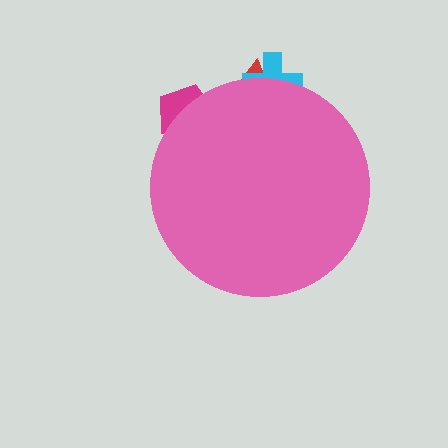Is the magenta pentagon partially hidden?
Yes, the magenta pentagon is partially hidden behind the pink circle.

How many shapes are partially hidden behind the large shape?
3 shapes are partially hidden.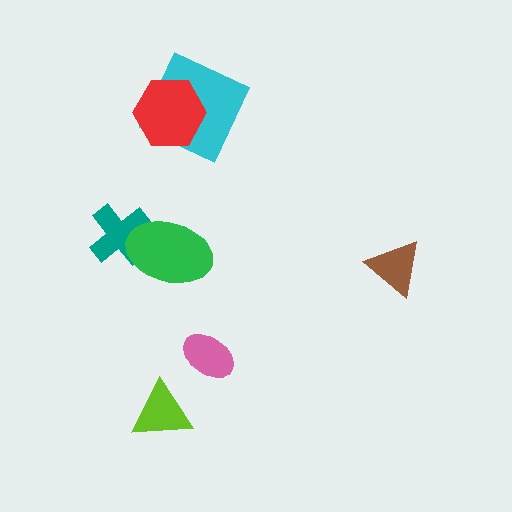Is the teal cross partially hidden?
Yes, it is partially covered by another shape.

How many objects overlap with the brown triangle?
0 objects overlap with the brown triangle.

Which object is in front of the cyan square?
The red hexagon is in front of the cyan square.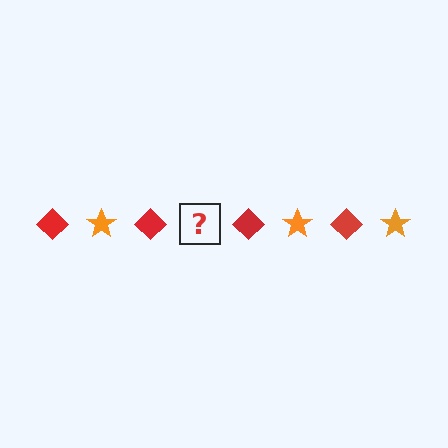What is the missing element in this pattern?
The missing element is an orange star.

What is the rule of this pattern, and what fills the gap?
The rule is that the pattern alternates between red diamond and orange star. The gap should be filled with an orange star.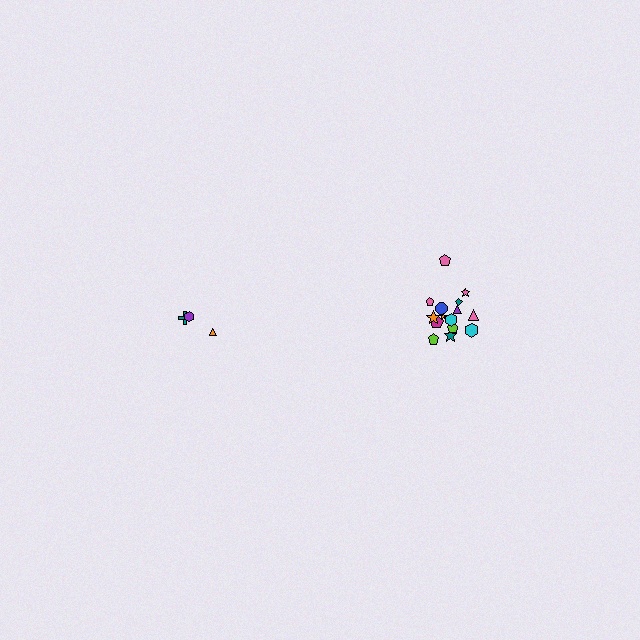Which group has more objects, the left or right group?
The right group.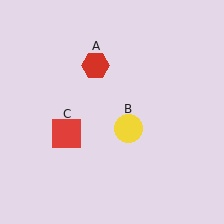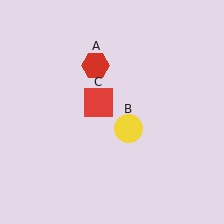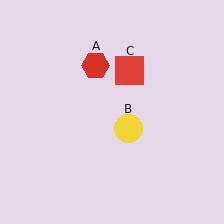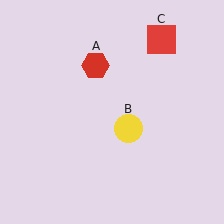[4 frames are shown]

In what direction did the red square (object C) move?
The red square (object C) moved up and to the right.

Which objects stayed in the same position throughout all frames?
Red hexagon (object A) and yellow circle (object B) remained stationary.